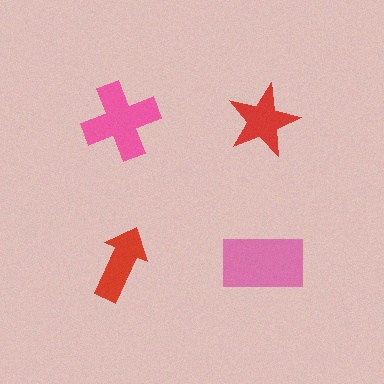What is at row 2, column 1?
A red arrow.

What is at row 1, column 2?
A red star.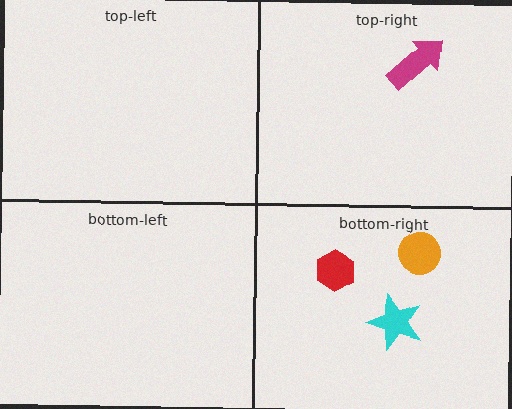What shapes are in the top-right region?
The magenta arrow.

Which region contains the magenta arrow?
The top-right region.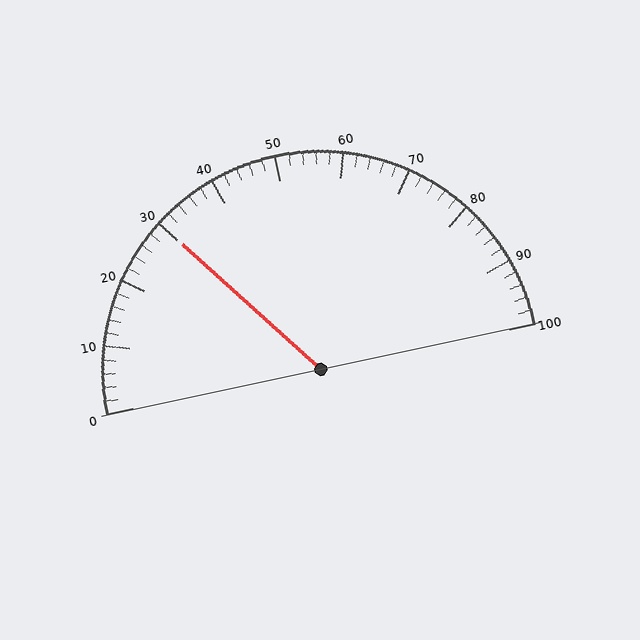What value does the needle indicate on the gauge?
The needle indicates approximately 30.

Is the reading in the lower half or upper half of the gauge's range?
The reading is in the lower half of the range (0 to 100).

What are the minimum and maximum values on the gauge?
The gauge ranges from 0 to 100.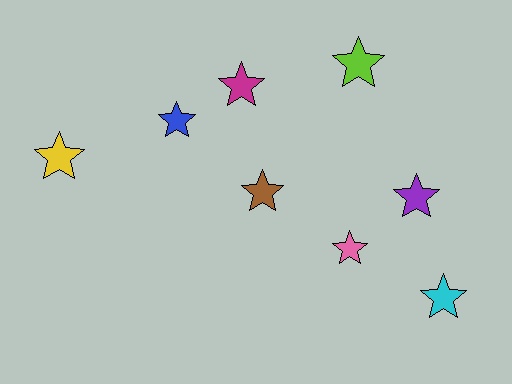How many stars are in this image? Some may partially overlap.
There are 8 stars.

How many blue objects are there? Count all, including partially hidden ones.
There is 1 blue object.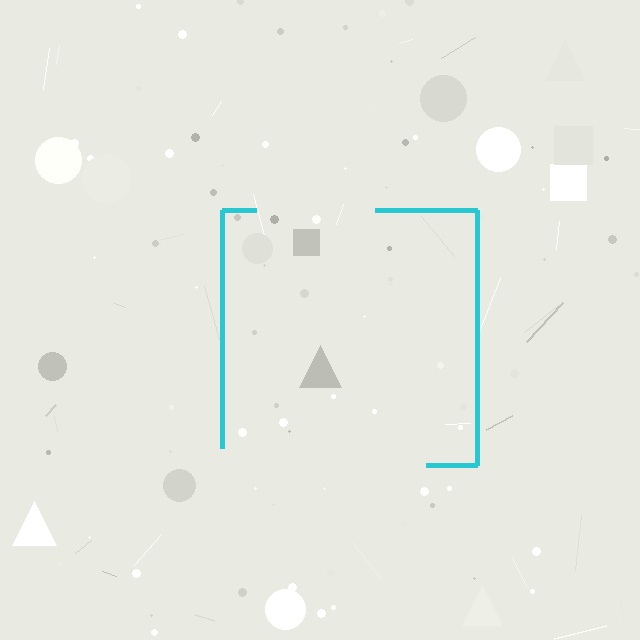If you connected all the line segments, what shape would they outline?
They would outline a square.